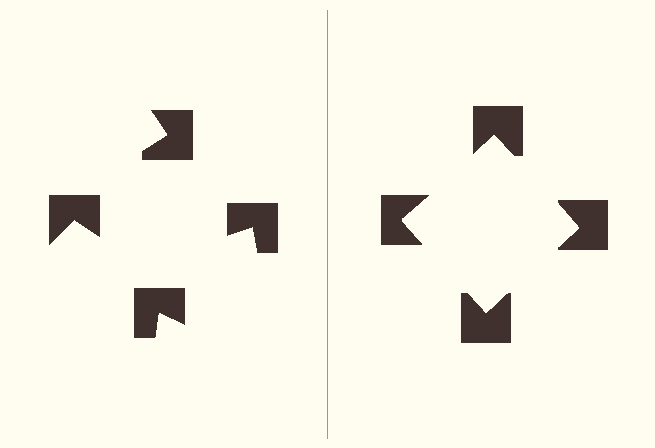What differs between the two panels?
The notched squares are positioned identically on both sides; only the wedge orientations differ. On the right they align to a square; on the left they are misaligned.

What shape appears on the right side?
An illusory square.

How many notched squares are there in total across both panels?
8 — 4 on each side.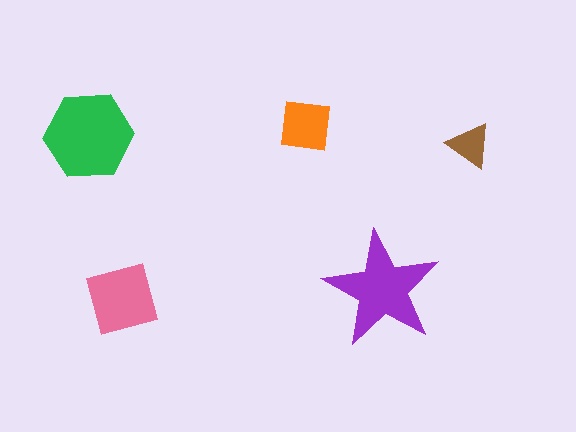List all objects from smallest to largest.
The brown triangle, the orange square, the pink square, the purple star, the green hexagon.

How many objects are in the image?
There are 5 objects in the image.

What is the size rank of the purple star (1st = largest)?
2nd.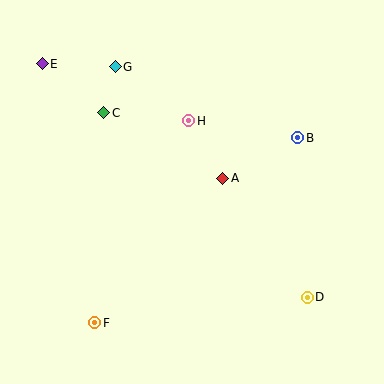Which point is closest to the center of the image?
Point A at (223, 178) is closest to the center.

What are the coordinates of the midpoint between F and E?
The midpoint between F and E is at (69, 193).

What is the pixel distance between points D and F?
The distance between D and F is 214 pixels.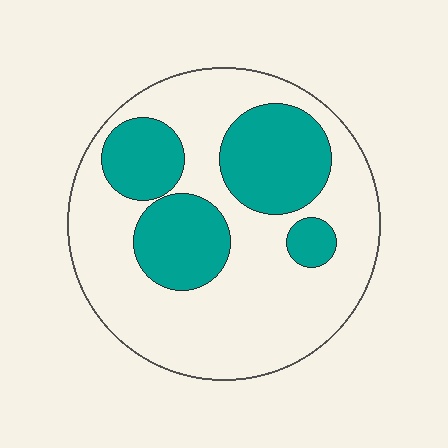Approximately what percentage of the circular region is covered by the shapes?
Approximately 30%.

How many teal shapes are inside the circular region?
4.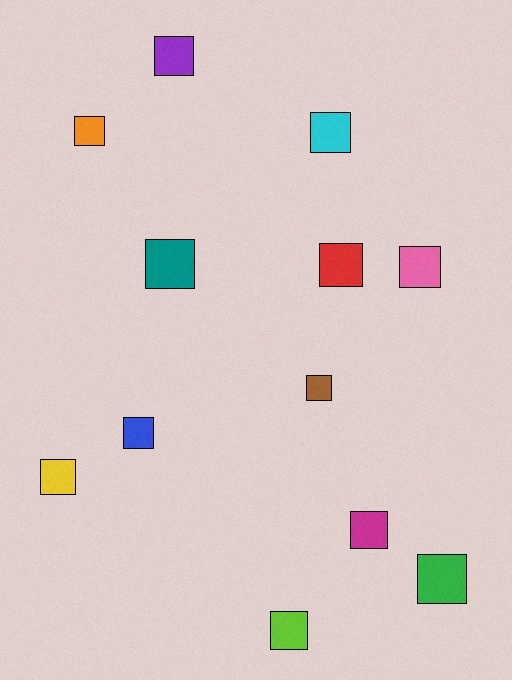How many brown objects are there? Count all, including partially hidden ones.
There is 1 brown object.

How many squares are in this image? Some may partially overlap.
There are 12 squares.